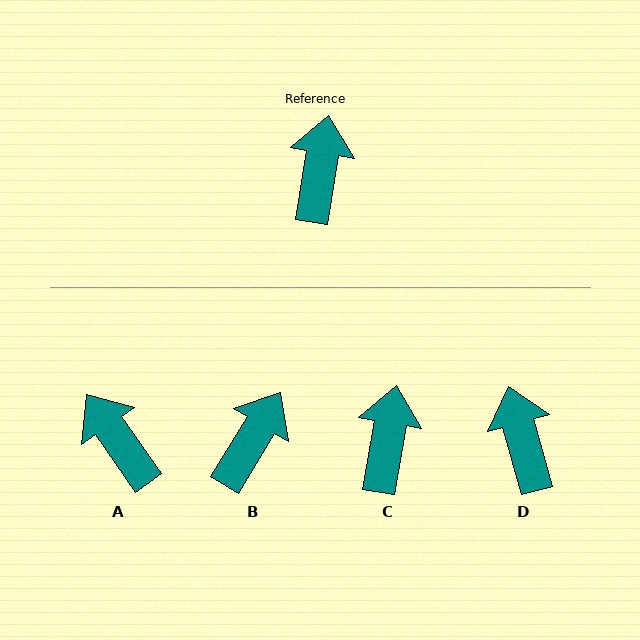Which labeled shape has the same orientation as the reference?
C.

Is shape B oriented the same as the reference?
No, it is off by about 22 degrees.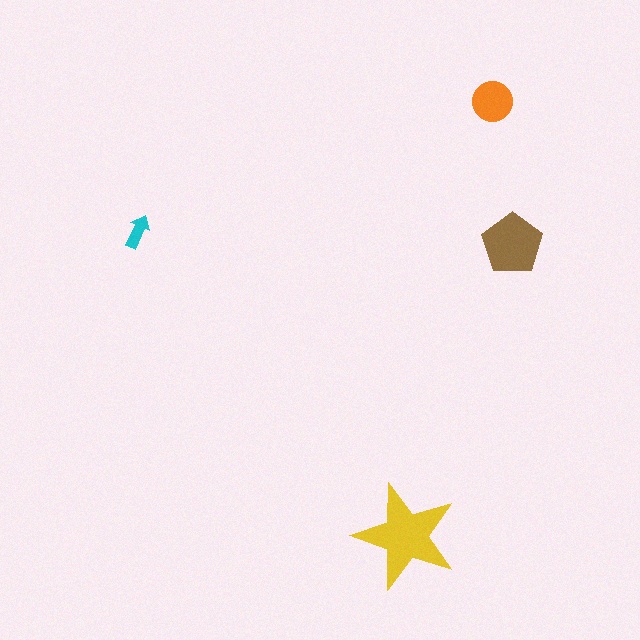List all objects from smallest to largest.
The cyan arrow, the orange circle, the brown pentagon, the yellow star.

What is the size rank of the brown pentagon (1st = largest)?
2nd.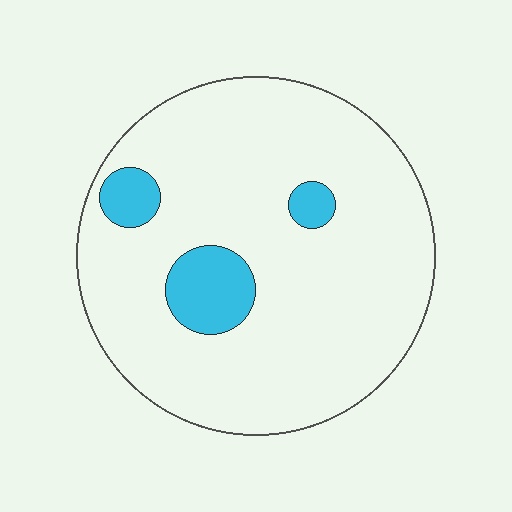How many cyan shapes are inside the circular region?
3.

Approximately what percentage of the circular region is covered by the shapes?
Approximately 10%.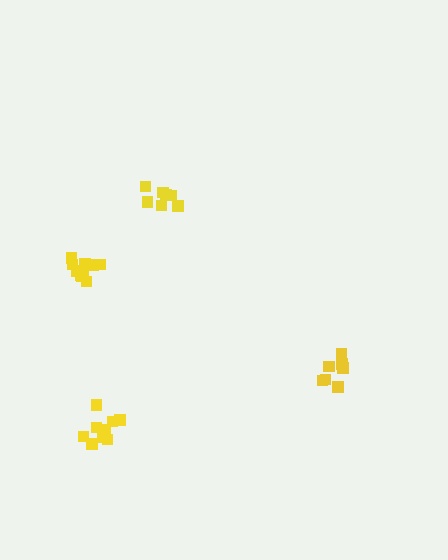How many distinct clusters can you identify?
There are 4 distinct clusters.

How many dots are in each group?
Group 1: 10 dots, Group 2: 12 dots, Group 3: 7 dots, Group 4: 7 dots (36 total).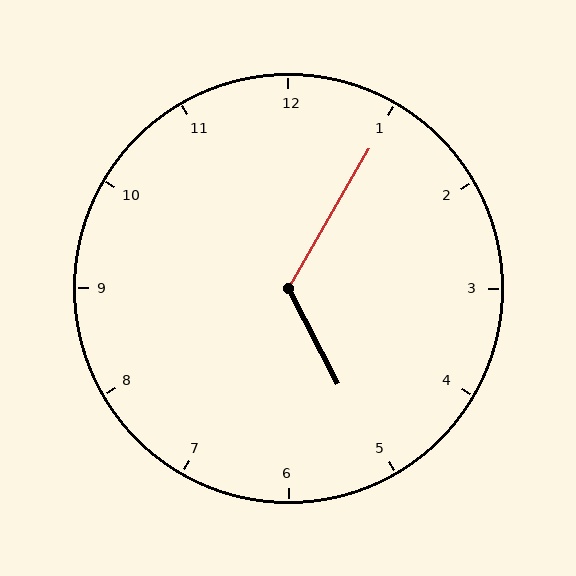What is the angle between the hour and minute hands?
Approximately 122 degrees.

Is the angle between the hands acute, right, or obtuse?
It is obtuse.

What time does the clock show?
5:05.